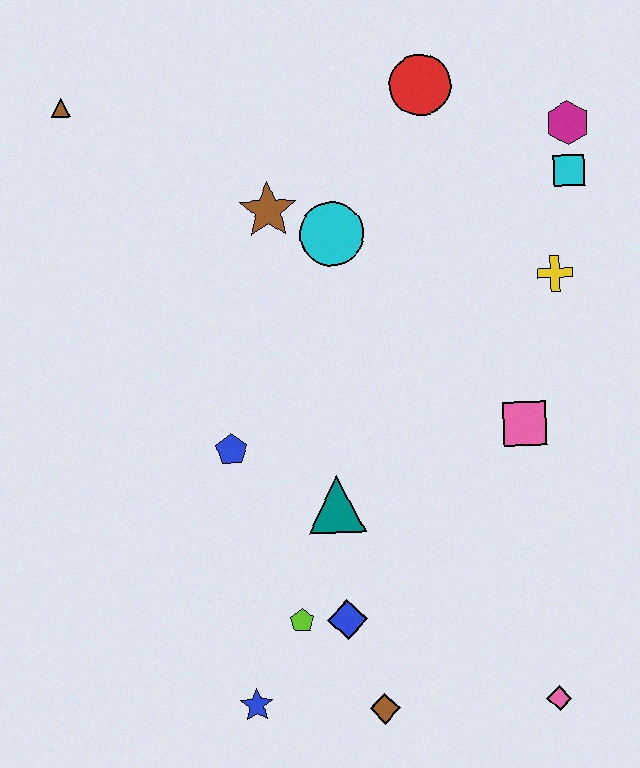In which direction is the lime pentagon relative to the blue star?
The lime pentagon is above the blue star.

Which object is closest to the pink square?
The yellow cross is closest to the pink square.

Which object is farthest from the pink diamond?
The brown triangle is farthest from the pink diamond.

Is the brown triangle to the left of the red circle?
Yes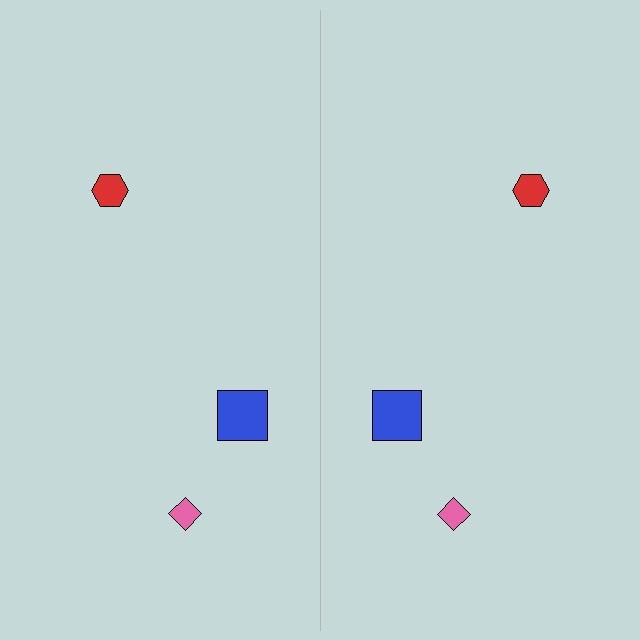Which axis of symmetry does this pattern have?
The pattern has a vertical axis of symmetry running through the center of the image.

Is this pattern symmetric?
Yes, this pattern has bilateral (reflection) symmetry.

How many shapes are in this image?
There are 6 shapes in this image.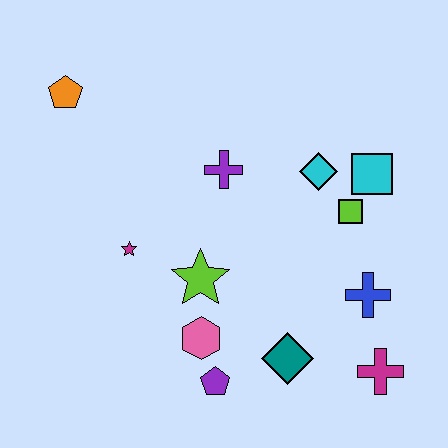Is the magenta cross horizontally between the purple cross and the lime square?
No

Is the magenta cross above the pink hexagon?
No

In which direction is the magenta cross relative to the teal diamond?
The magenta cross is to the right of the teal diamond.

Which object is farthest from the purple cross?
The magenta cross is farthest from the purple cross.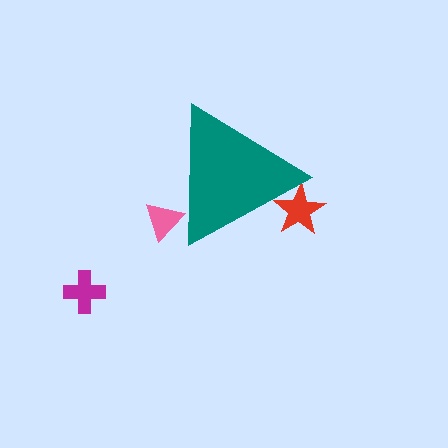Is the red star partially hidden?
Yes, the red star is partially hidden behind the teal triangle.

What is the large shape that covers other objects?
A teal triangle.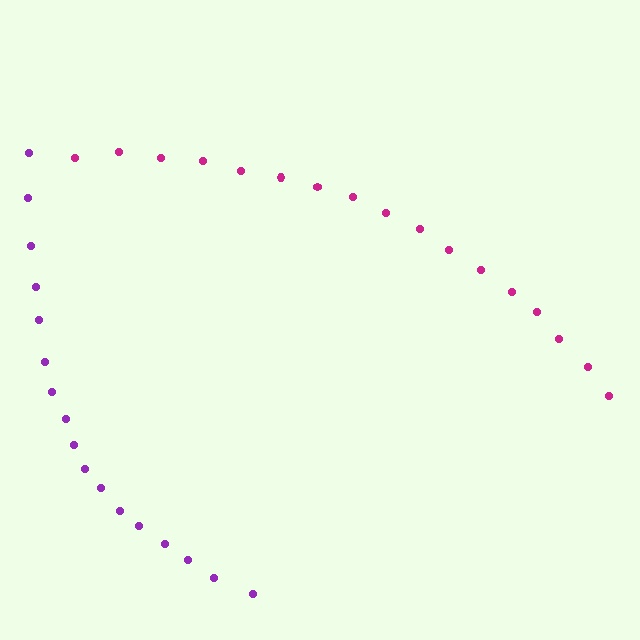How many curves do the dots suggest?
There are 2 distinct paths.